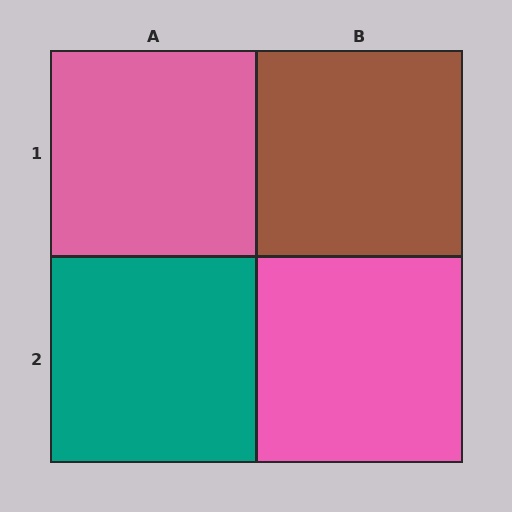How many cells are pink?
2 cells are pink.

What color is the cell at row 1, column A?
Pink.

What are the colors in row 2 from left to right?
Teal, pink.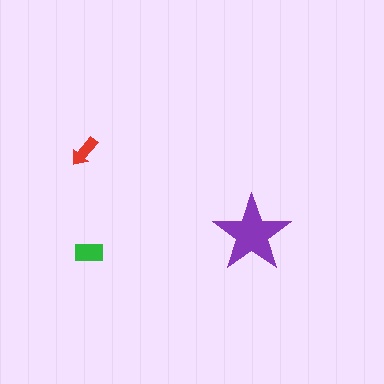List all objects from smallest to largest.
The red arrow, the green rectangle, the purple star.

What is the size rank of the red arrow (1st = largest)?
3rd.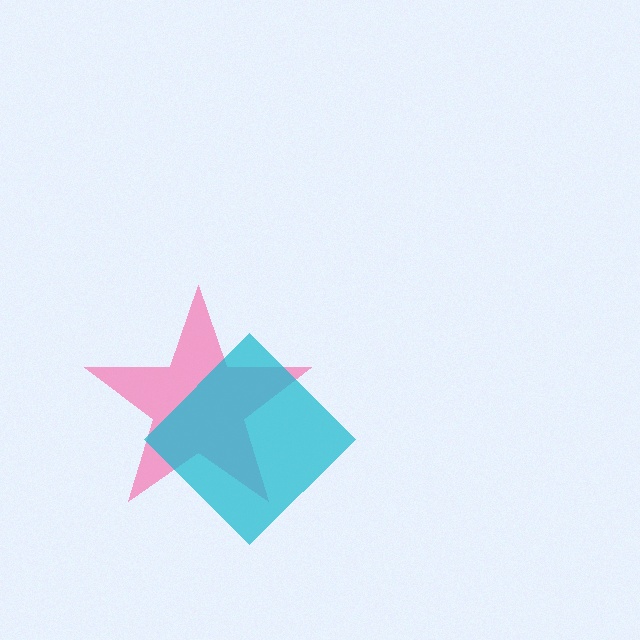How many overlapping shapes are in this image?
There are 2 overlapping shapes in the image.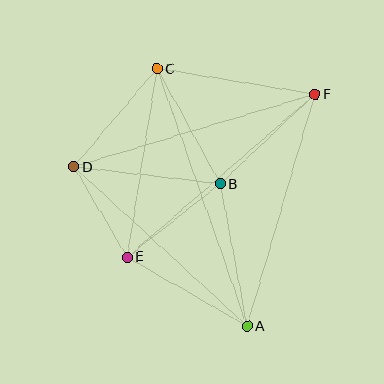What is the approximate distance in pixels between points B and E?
The distance between B and E is approximately 118 pixels.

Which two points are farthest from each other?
Points A and C are farthest from each other.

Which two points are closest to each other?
Points D and E are closest to each other.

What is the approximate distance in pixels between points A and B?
The distance between A and B is approximately 145 pixels.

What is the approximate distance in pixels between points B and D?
The distance between B and D is approximately 147 pixels.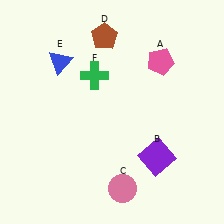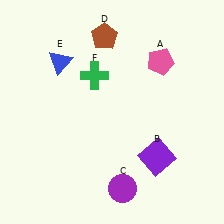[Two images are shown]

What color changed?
The circle (C) changed from pink in Image 1 to purple in Image 2.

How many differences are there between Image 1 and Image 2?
There is 1 difference between the two images.